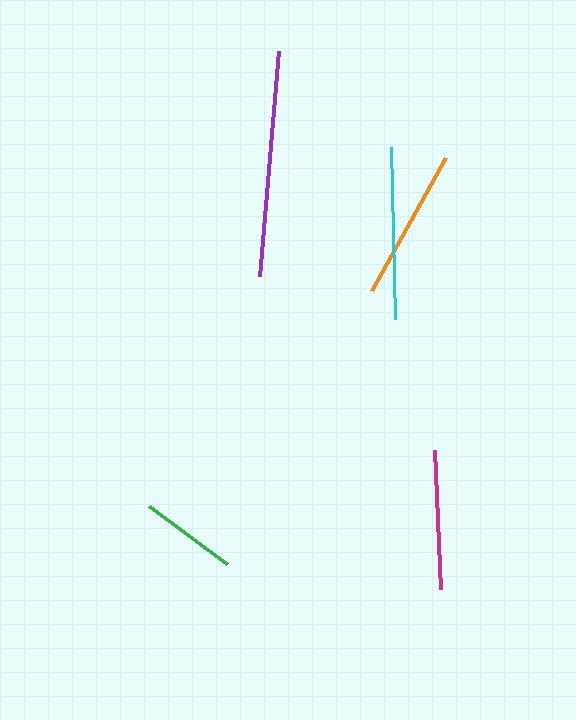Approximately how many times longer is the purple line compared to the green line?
The purple line is approximately 2.3 times the length of the green line.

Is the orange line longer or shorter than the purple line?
The purple line is longer than the orange line.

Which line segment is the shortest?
The green line is the shortest at approximately 98 pixels.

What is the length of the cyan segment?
The cyan segment is approximately 171 pixels long.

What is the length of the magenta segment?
The magenta segment is approximately 139 pixels long.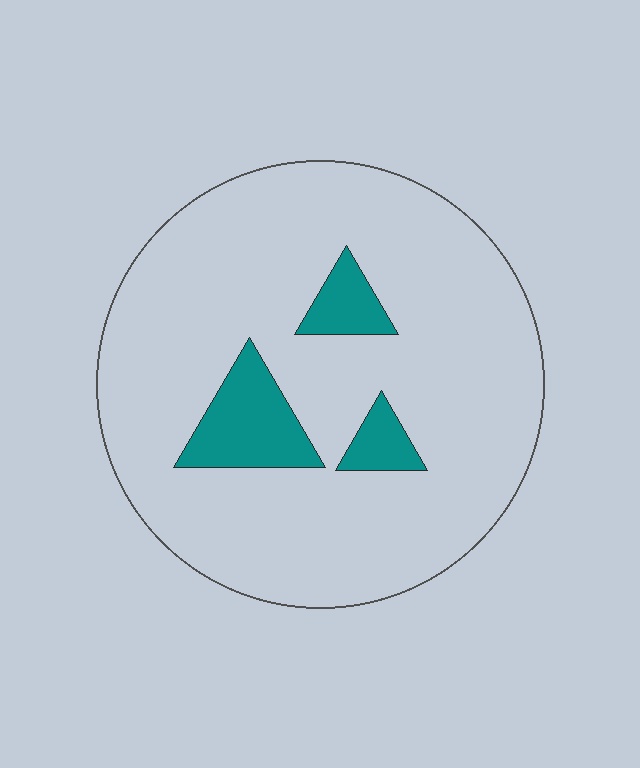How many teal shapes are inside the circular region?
3.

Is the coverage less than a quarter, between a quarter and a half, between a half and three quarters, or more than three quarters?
Less than a quarter.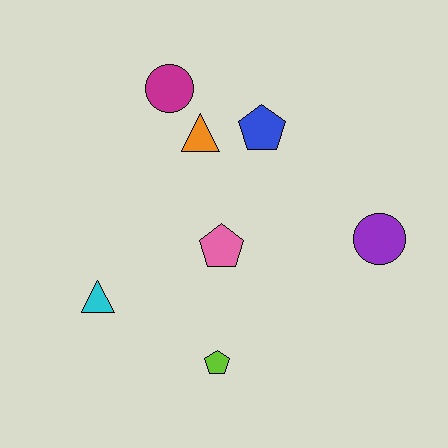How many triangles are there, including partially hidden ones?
There are 2 triangles.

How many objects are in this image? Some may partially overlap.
There are 7 objects.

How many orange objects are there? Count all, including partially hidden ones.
There is 1 orange object.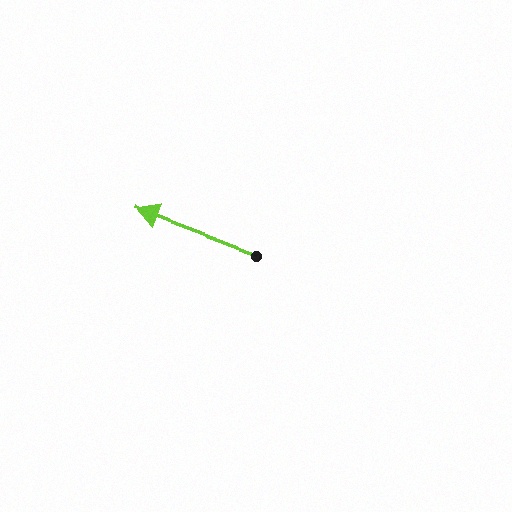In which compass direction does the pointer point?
West.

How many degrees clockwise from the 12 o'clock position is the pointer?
Approximately 291 degrees.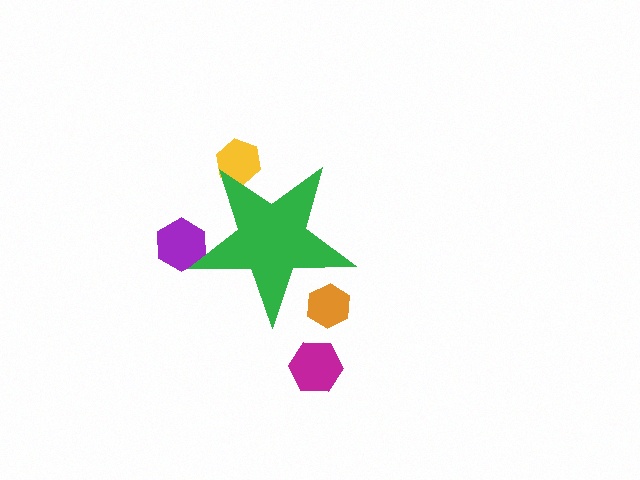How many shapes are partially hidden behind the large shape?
3 shapes are partially hidden.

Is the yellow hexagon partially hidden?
Yes, the yellow hexagon is partially hidden behind the green star.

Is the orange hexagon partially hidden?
Yes, the orange hexagon is partially hidden behind the green star.